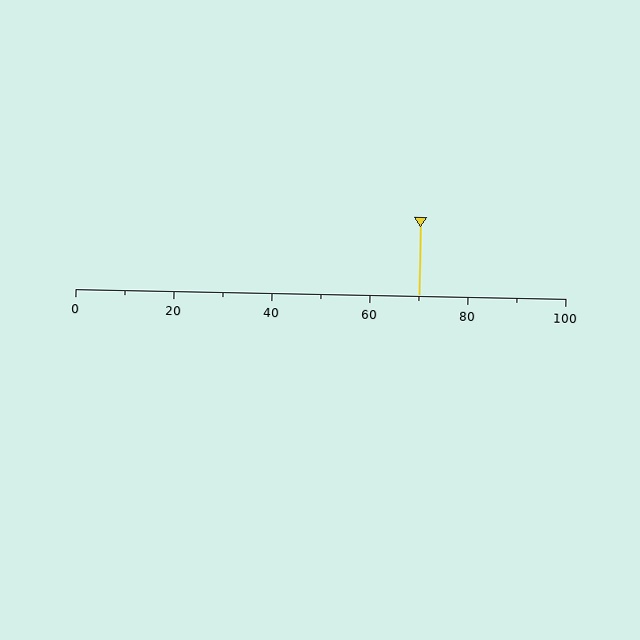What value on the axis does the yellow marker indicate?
The marker indicates approximately 70.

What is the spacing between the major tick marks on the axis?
The major ticks are spaced 20 apart.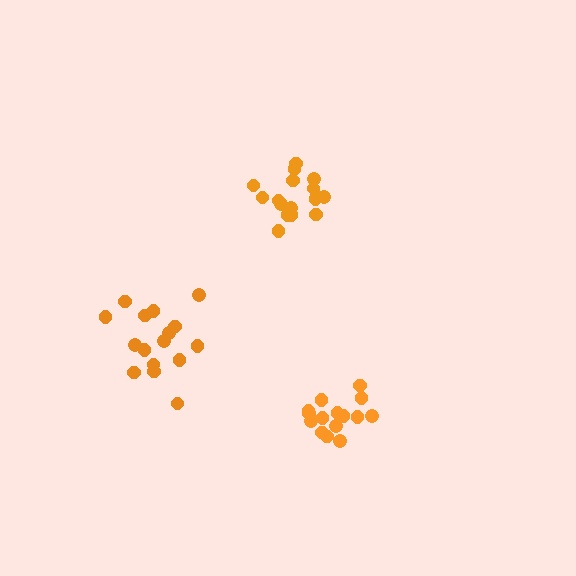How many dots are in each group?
Group 1: 16 dots, Group 2: 15 dots, Group 3: 17 dots (48 total).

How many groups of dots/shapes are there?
There are 3 groups.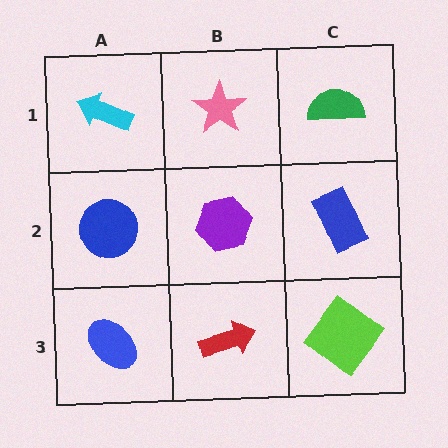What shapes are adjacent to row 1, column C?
A blue rectangle (row 2, column C), a pink star (row 1, column B).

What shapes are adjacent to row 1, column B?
A purple hexagon (row 2, column B), a cyan arrow (row 1, column A), a green semicircle (row 1, column C).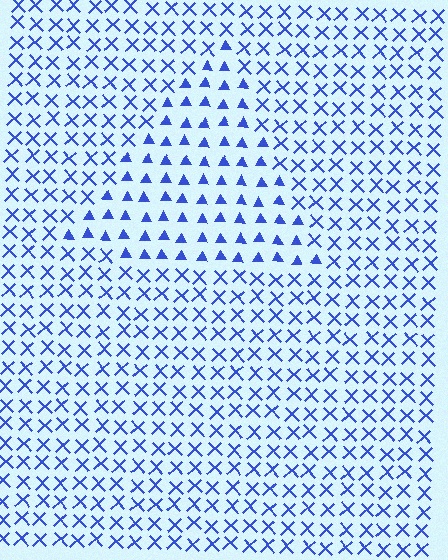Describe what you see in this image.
The image is filled with small blue elements arranged in a uniform grid. A triangle-shaped region contains triangles, while the surrounding area contains X marks. The boundary is defined purely by the change in element shape.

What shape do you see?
I see a triangle.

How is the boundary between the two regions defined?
The boundary is defined by a change in element shape: triangles inside vs. X marks outside. All elements share the same color and spacing.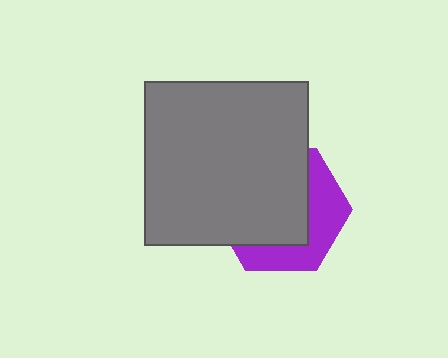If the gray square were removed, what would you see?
You would see the complete purple hexagon.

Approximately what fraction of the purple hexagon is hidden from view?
Roughly 62% of the purple hexagon is hidden behind the gray square.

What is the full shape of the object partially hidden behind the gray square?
The partially hidden object is a purple hexagon.